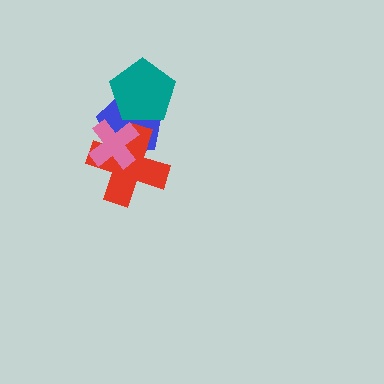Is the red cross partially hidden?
Yes, it is partially covered by another shape.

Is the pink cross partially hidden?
No, no other shape covers it.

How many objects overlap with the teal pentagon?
1 object overlaps with the teal pentagon.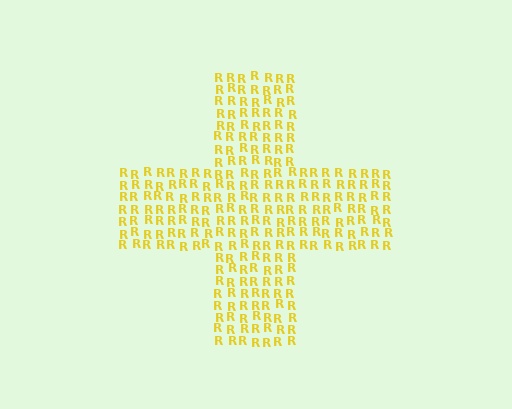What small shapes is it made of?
It is made of small letter R's.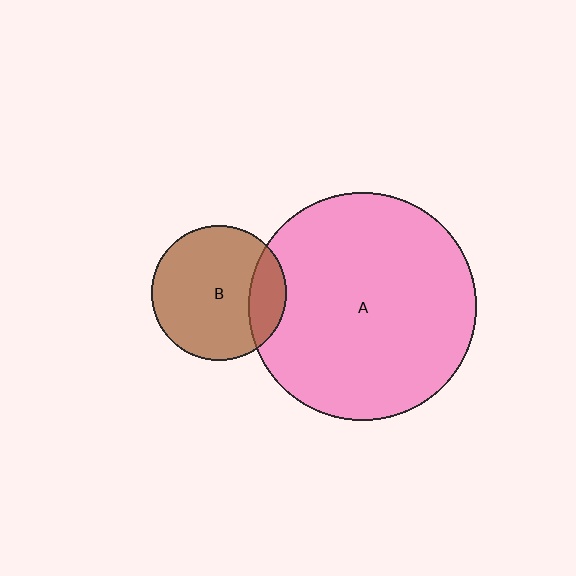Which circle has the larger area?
Circle A (pink).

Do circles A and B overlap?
Yes.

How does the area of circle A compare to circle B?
Approximately 2.8 times.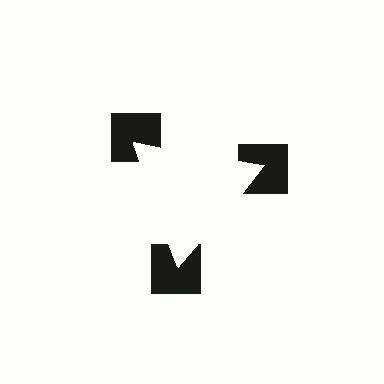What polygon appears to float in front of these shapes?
An illusory triangle — its edges are inferred from the aligned wedge cuts in the notched squares, not physically drawn.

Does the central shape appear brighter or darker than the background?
It typically appears slightly brighter than the background, even though no actual brightness change is drawn.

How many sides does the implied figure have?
3 sides.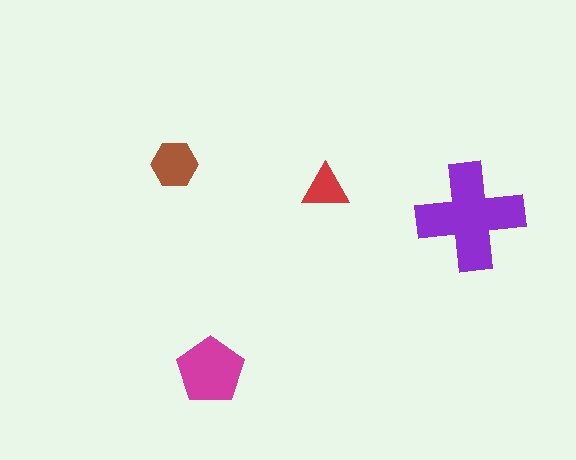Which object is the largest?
The purple cross.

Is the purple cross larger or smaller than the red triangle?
Larger.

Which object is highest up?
The brown hexagon is topmost.